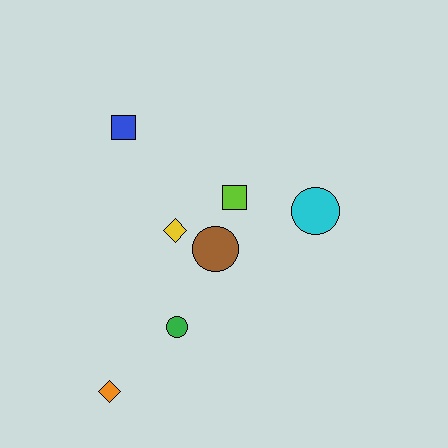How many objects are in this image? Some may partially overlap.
There are 7 objects.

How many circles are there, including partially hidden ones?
There are 3 circles.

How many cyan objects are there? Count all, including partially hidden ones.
There is 1 cyan object.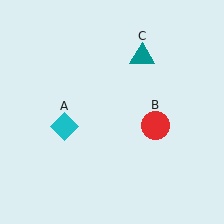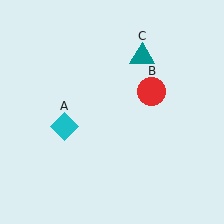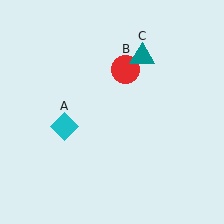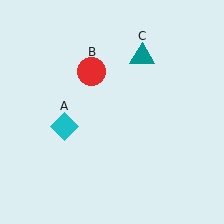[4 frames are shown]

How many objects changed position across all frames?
1 object changed position: red circle (object B).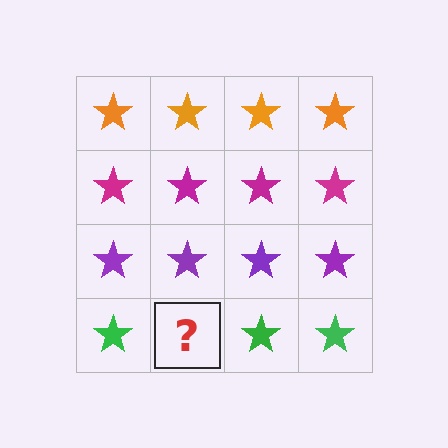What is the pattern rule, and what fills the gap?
The rule is that each row has a consistent color. The gap should be filled with a green star.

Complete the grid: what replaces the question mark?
The question mark should be replaced with a green star.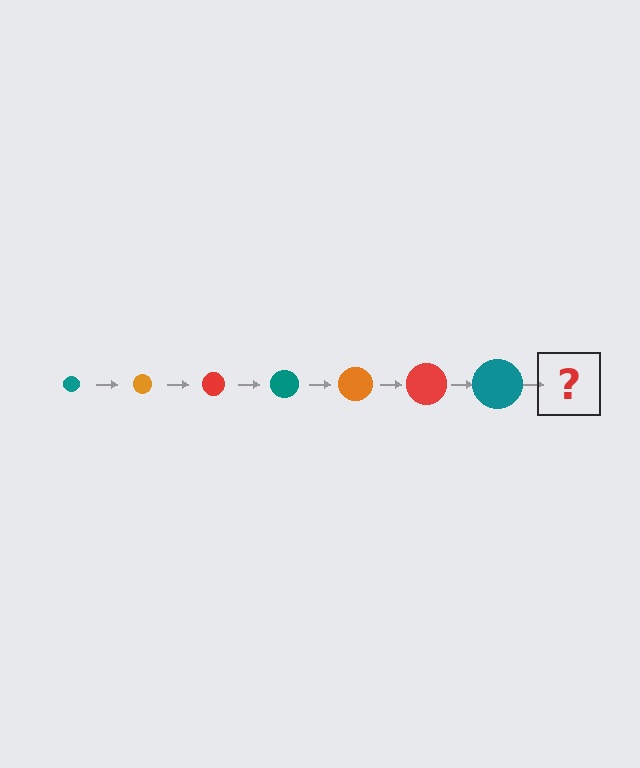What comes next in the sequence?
The next element should be an orange circle, larger than the previous one.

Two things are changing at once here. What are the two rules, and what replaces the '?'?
The two rules are that the circle grows larger each step and the color cycles through teal, orange, and red. The '?' should be an orange circle, larger than the previous one.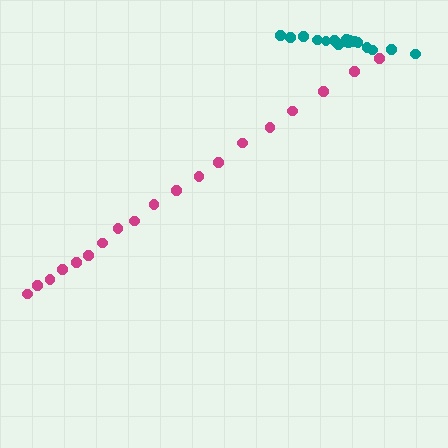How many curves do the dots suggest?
There are 2 distinct paths.